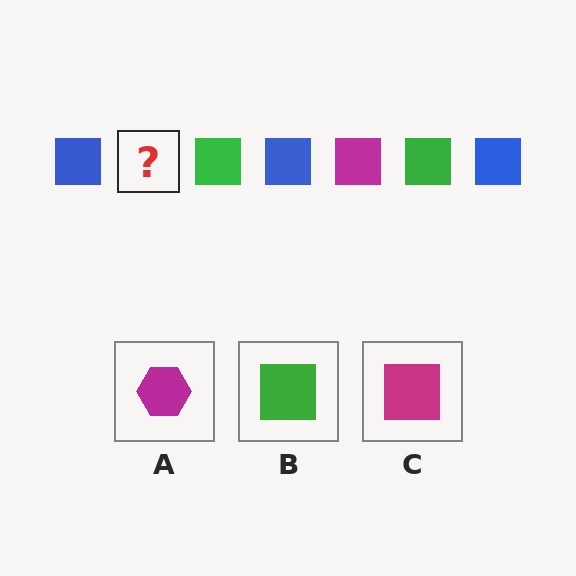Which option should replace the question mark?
Option C.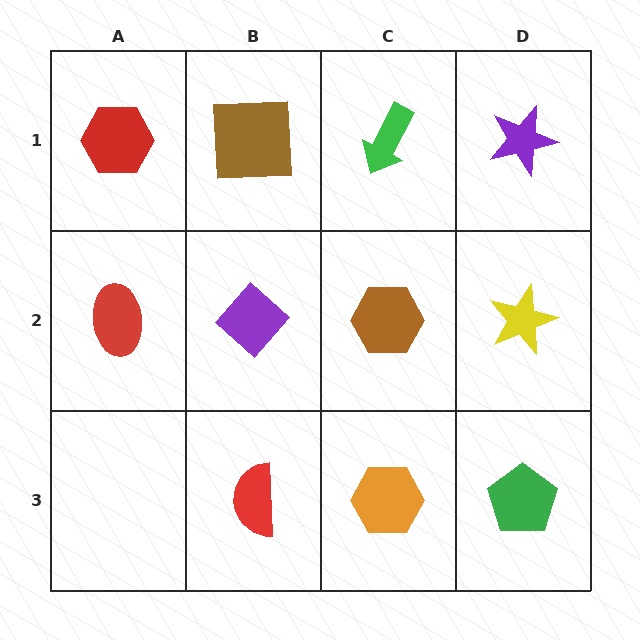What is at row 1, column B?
A brown square.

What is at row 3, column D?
A green pentagon.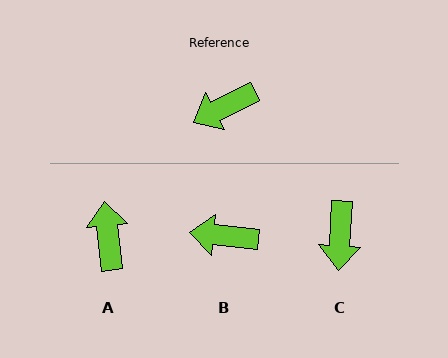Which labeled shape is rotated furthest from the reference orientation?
A, about 110 degrees away.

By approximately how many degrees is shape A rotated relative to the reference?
Approximately 110 degrees clockwise.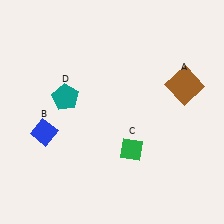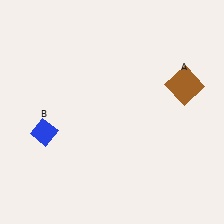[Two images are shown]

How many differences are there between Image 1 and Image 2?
There are 2 differences between the two images.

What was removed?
The green diamond (C), the teal pentagon (D) were removed in Image 2.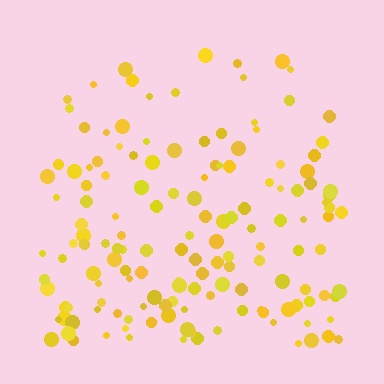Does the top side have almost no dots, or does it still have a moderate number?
Still a moderate number, just noticeably fewer than the bottom.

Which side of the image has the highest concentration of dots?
The bottom.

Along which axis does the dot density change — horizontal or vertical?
Vertical.